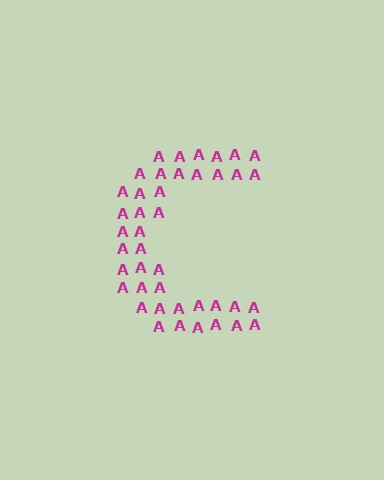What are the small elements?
The small elements are letter A's.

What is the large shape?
The large shape is the letter C.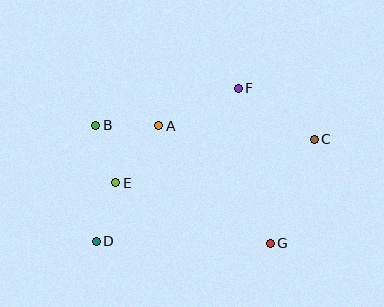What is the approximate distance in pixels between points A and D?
The distance between A and D is approximately 131 pixels.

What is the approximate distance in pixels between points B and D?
The distance between B and D is approximately 116 pixels.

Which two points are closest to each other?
Points B and E are closest to each other.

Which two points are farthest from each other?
Points C and D are farthest from each other.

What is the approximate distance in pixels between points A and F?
The distance between A and F is approximately 88 pixels.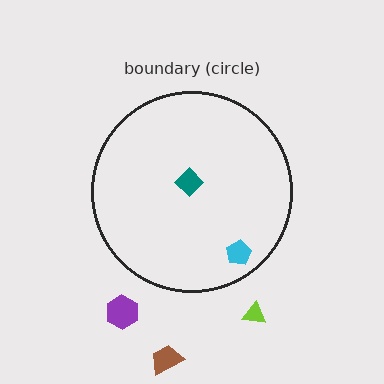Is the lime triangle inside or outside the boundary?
Outside.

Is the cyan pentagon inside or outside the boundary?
Inside.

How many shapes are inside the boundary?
2 inside, 3 outside.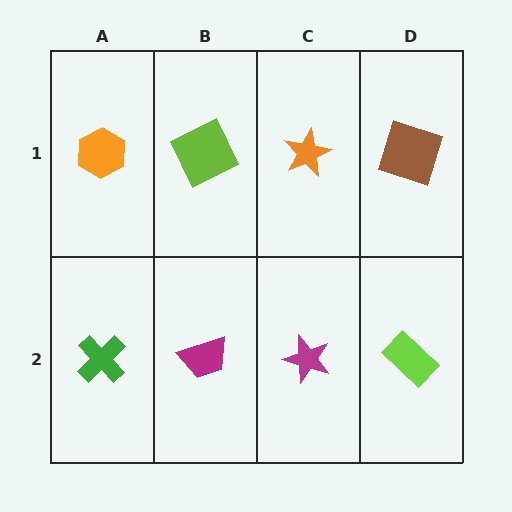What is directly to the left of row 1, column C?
A lime square.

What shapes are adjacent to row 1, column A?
A green cross (row 2, column A), a lime square (row 1, column B).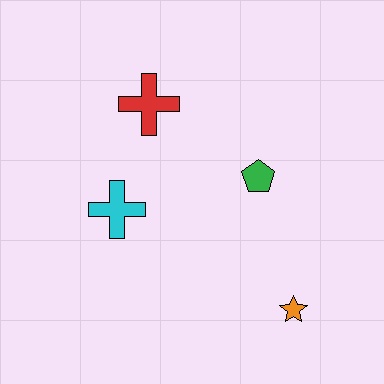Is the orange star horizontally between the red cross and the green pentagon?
No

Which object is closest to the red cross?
The cyan cross is closest to the red cross.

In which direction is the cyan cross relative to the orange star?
The cyan cross is to the left of the orange star.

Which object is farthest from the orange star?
The red cross is farthest from the orange star.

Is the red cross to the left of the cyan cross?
No